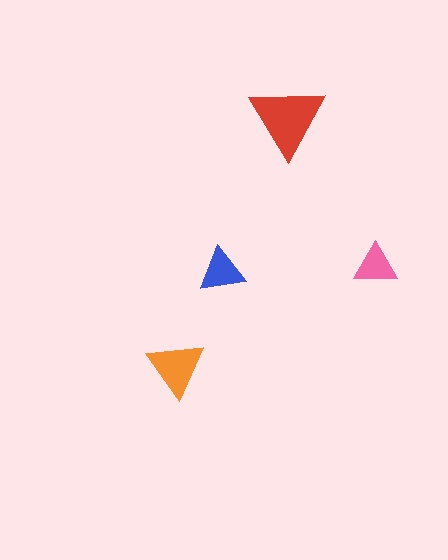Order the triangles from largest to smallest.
the red one, the orange one, the blue one, the pink one.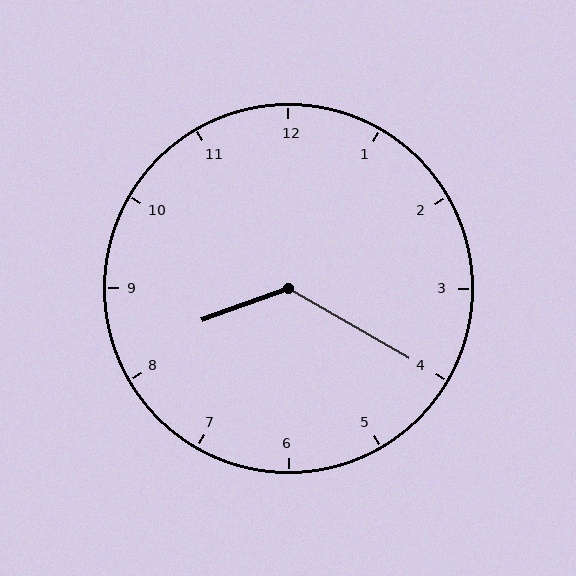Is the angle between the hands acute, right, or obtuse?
It is obtuse.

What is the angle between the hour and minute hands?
Approximately 130 degrees.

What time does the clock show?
8:20.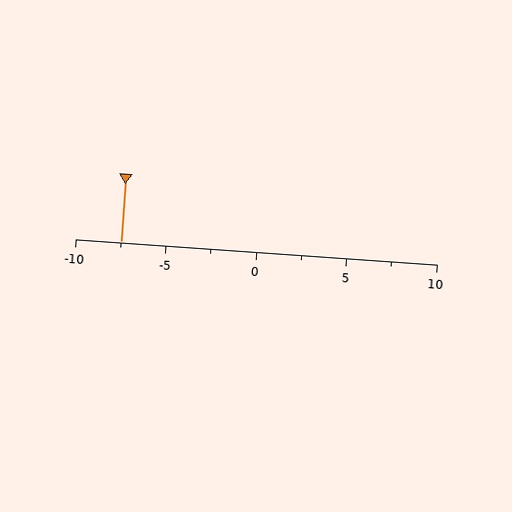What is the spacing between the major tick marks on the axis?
The major ticks are spaced 5 apart.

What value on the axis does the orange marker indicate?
The marker indicates approximately -7.5.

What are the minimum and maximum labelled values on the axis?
The axis runs from -10 to 10.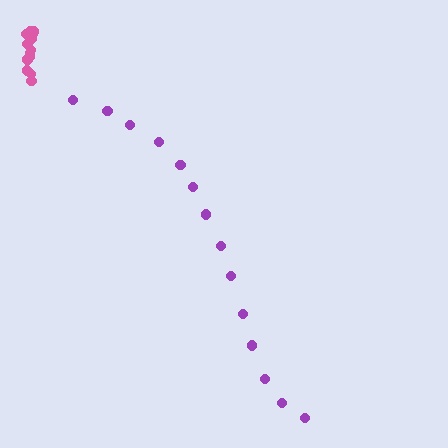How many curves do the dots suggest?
There are 2 distinct paths.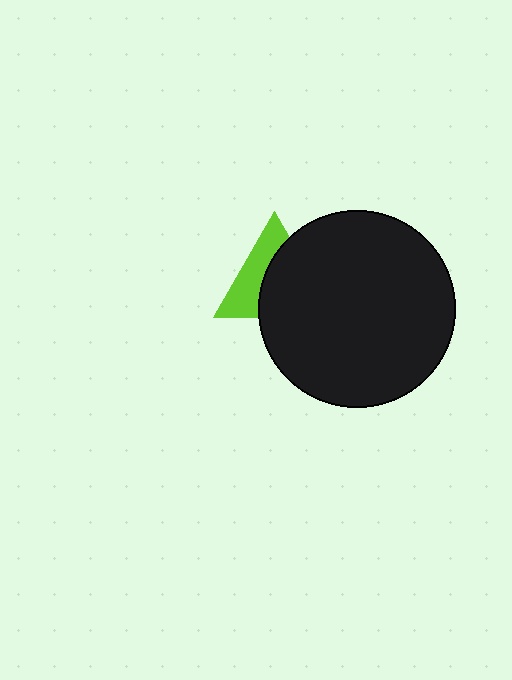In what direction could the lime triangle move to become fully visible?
The lime triangle could move left. That would shift it out from behind the black circle entirely.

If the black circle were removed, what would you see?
You would see the complete lime triangle.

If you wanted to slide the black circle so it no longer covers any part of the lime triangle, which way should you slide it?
Slide it right — that is the most direct way to separate the two shapes.